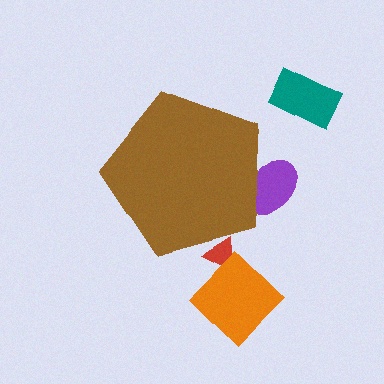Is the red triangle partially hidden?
Yes, the red triangle is partially hidden behind the brown pentagon.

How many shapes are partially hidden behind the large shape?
2 shapes are partially hidden.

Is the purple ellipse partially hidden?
Yes, the purple ellipse is partially hidden behind the brown pentagon.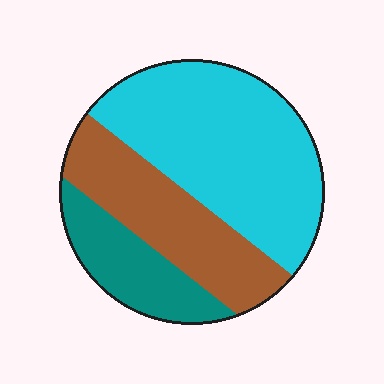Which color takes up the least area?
Teal, at roughly 20%.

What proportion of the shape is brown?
Brown takes up between a quarter and a half of the shape.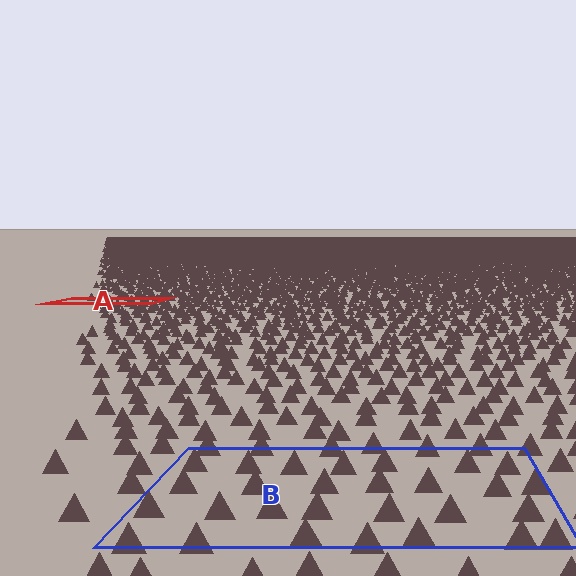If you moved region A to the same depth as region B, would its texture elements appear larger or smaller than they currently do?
They would appear larger. At a closer depth, the same texture elements are projected at a bigger on-screen size.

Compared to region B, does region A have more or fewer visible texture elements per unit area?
Region A has more texture elements per unit area — they are packed more densely because it is farther away.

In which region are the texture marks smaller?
The texture marks are smaller in region A, because it is farther away.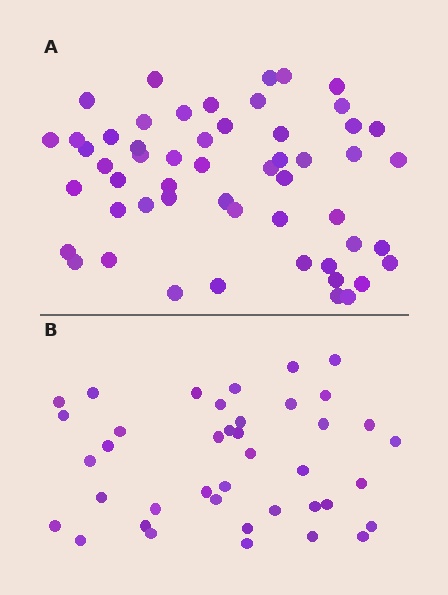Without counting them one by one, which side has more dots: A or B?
Region A (the top region) has more dots.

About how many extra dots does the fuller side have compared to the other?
Region A has approximately 15 more dots than region B.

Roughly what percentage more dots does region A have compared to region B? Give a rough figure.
About 35% more.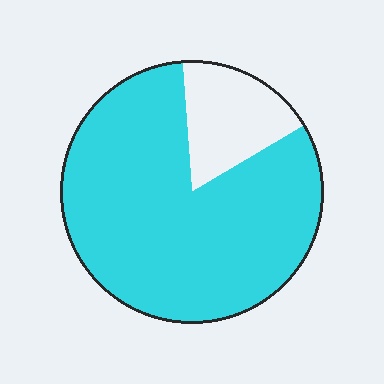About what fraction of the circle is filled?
About five sixths (5/6).